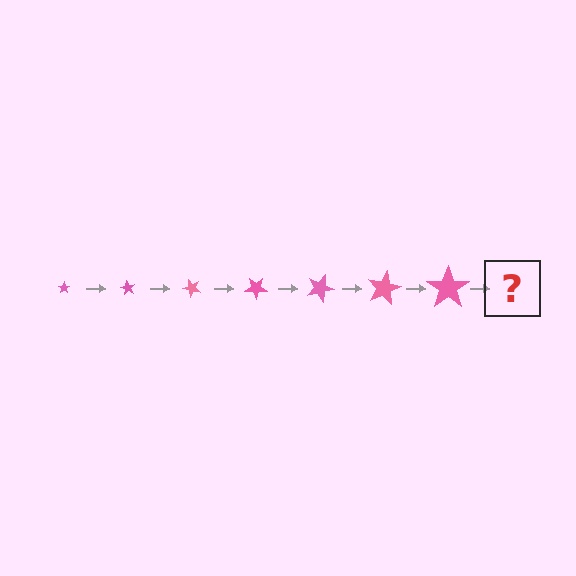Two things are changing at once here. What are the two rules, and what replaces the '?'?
The two rules are that the star grows larger each step and it rotates 60 degrees each step. The '?' should be a star, larger than the previous one and rotated 420 degrees from the start.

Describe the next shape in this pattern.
It should be a star, larger than the previous one and rotated 420 degrees from the start.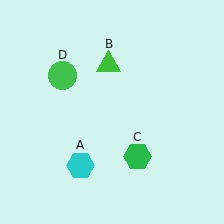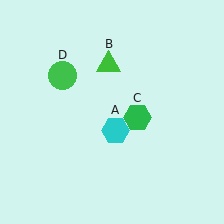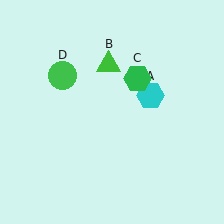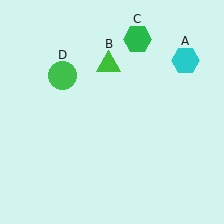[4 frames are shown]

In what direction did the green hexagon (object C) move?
The green hexagon (object C) moved up.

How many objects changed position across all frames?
2 objects changed position: cyan hexagon (object A), green hexagon (object C).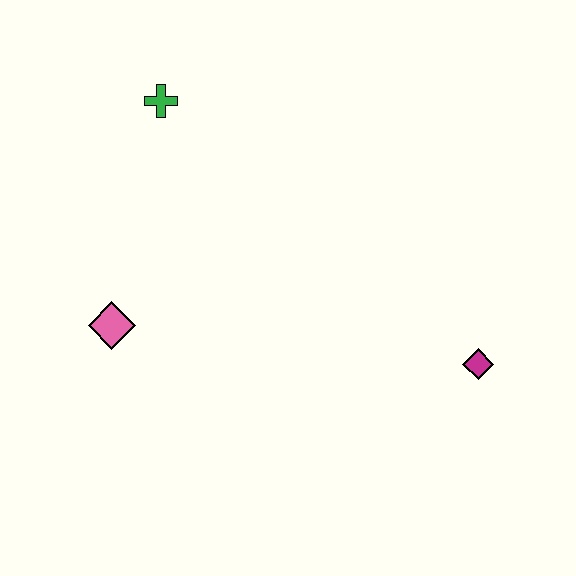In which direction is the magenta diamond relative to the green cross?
The magenta diamond is to the right of the green cross.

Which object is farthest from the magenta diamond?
The green cross is farthest from the magenta diamond.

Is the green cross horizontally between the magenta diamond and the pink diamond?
Yes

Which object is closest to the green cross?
The pink diamond is closest to the green cross.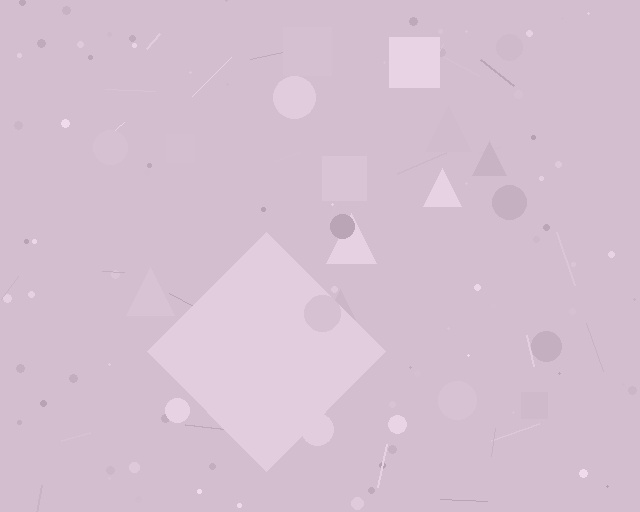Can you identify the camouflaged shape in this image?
The camouflaged shape is a diamond.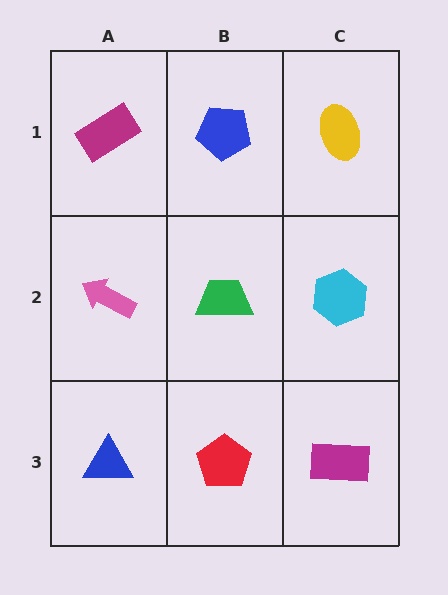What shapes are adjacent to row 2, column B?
A blue pentagon (row 1, column B), a red pentagon (row 3, column B), a pink arrow (row 2, column A), a cyan hexagon (row 2, column C).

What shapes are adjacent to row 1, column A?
A pink arrow (row 2, column A), a blue pentagon (row 1, column B).